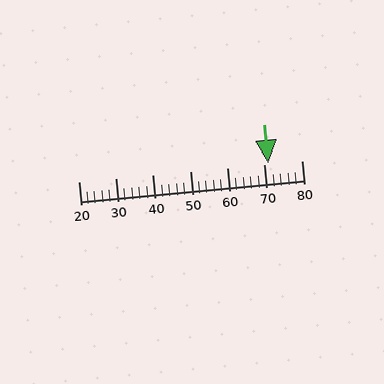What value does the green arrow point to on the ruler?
The green arrow points to approximately 71.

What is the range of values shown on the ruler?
The ruler shows values from 20 to 80.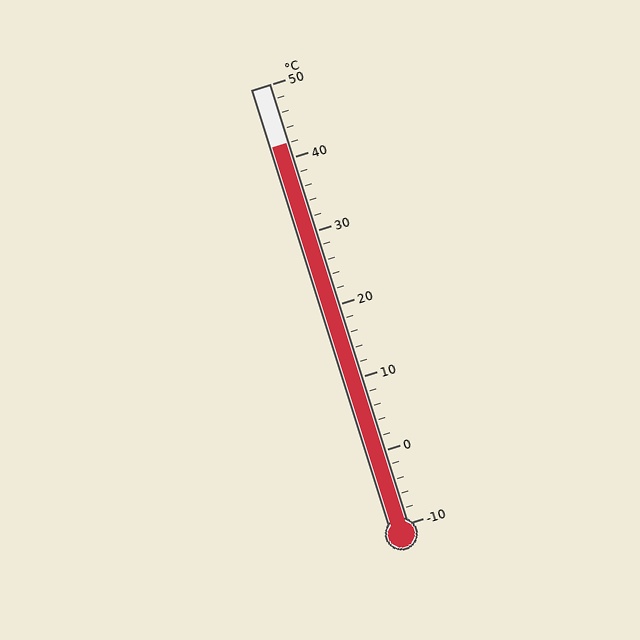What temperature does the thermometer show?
The thermometer shows approximately 42°C.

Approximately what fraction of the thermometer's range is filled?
The thermometer is filled to approximately 85% of its range.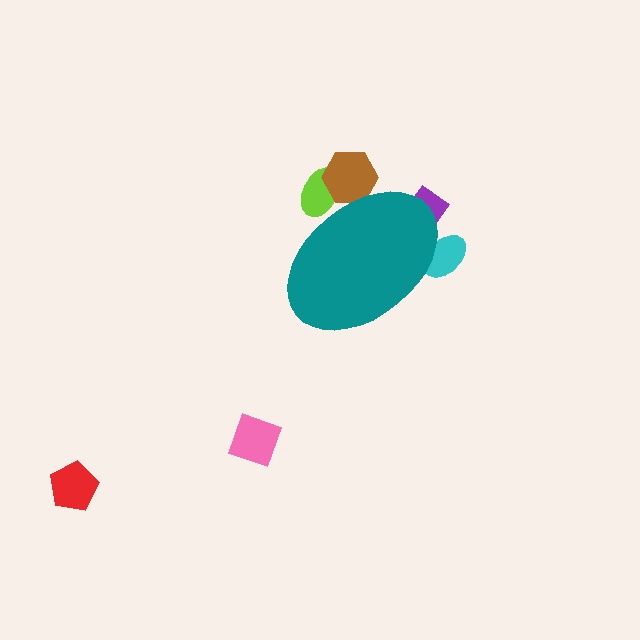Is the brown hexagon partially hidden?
Yes, the brown hexagon is partially hidden behind the teal ellipse.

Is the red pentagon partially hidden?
No, the red pentagon is fully visible.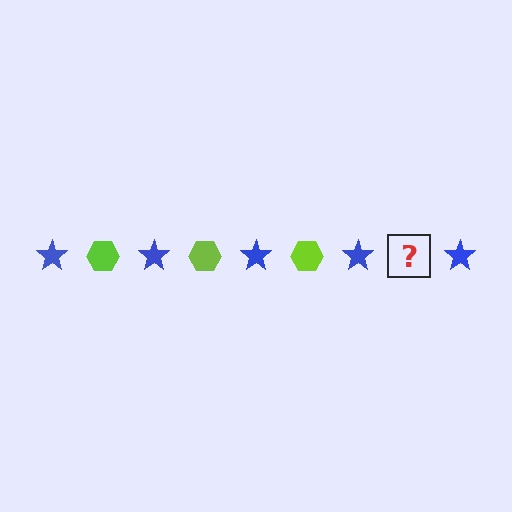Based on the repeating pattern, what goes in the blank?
The blank should be a lime hexagon.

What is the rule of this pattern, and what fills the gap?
The rule is that the pattern alternates between blue star and lime hexagon. The gap should be filled with a lime hexagon.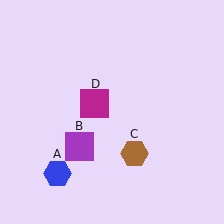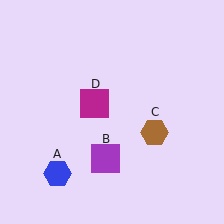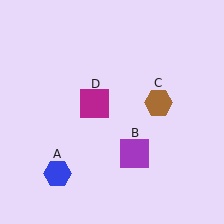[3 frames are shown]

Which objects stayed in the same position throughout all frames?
Blue hexagon (object A) and magenta square (object D) remained stationary.